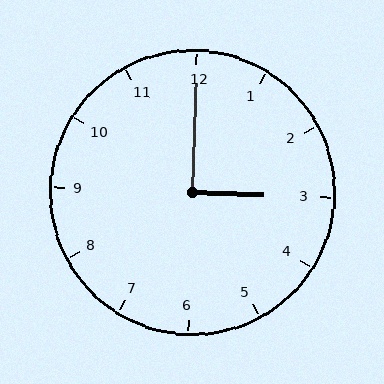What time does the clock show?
3:00.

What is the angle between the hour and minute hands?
Approximately 90 degrees.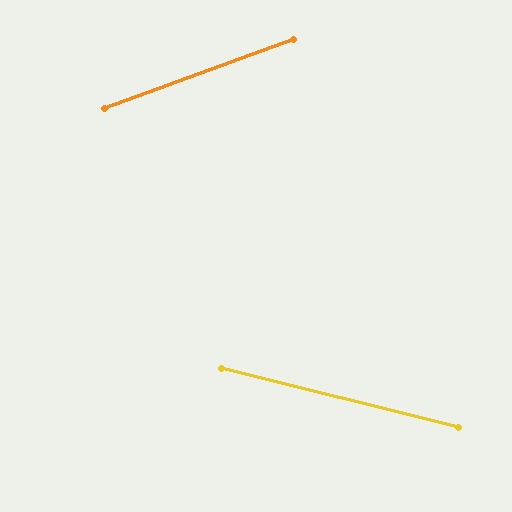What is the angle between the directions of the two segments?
Approximately 34 degrees.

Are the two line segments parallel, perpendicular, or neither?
Neither parallel nor perpendicular — they differ by about 34°.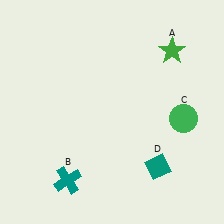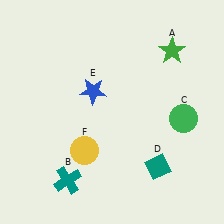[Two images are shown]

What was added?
A blue star (E), a yellow circle (F) were added in Image 2.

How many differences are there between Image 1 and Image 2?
There are 2 differences between the two images.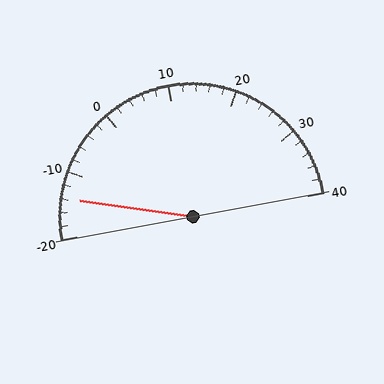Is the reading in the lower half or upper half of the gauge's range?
The reading is in the lower half of the range (-20 to 40).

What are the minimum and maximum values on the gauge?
The gauge ranges from -20 to 40.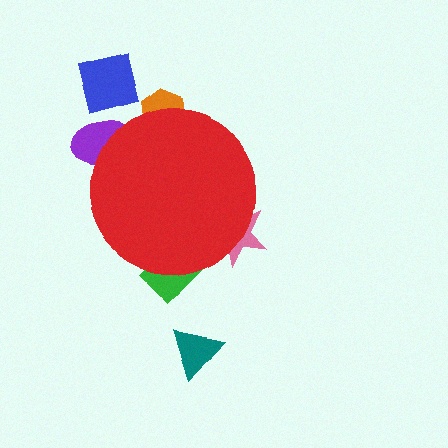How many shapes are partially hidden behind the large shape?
4 shapes are partially hidden.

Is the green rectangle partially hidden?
Yes, the green rectangle is partially hidden behind the red circle.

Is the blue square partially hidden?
No, the blue square is fully visible.